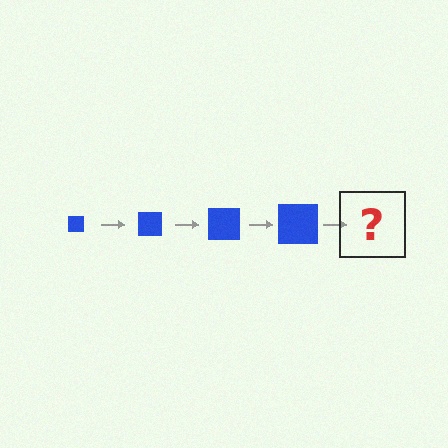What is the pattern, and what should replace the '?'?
The pattern is that the square gets progressively larger each step. The '?' should be a blue square, larger than the previous one.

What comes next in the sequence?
The next element should be a blue square, larger than the previous one.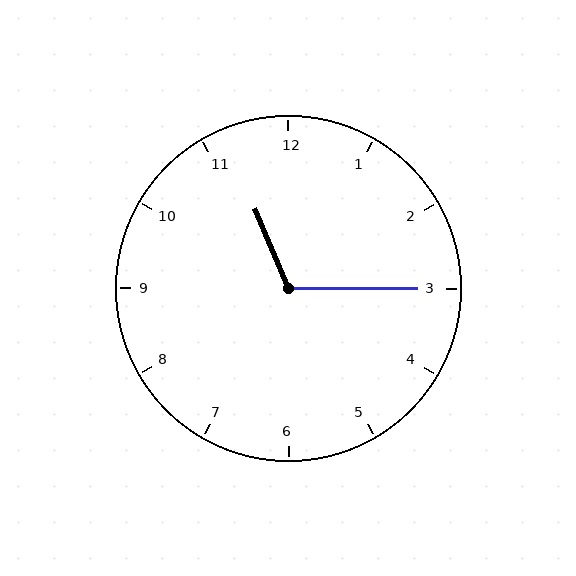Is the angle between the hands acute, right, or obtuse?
It is obtuse.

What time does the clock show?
11:15.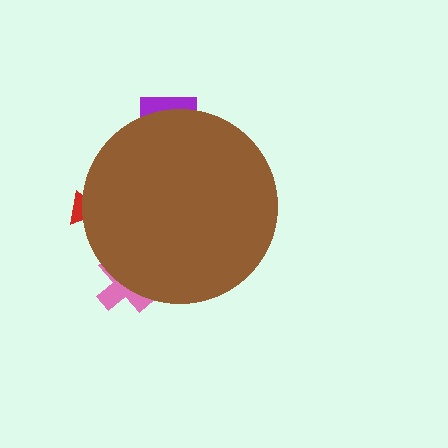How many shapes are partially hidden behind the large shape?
3 shapes are partially hidden.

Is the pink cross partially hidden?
Yes, the pink cross is partially hidden behind the brown circle.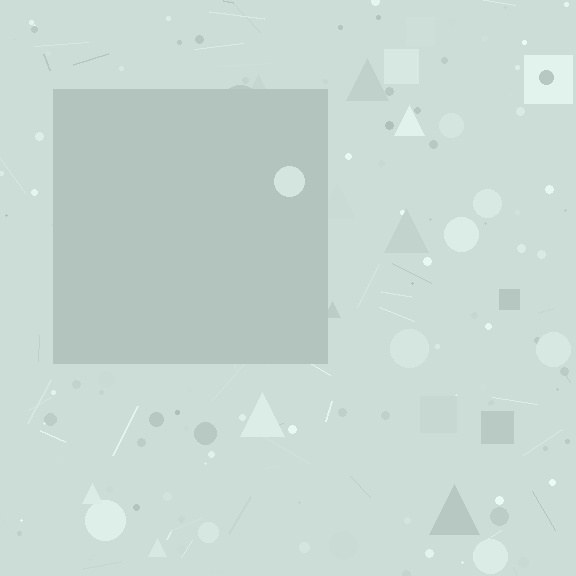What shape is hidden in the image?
A square is hidden in the image.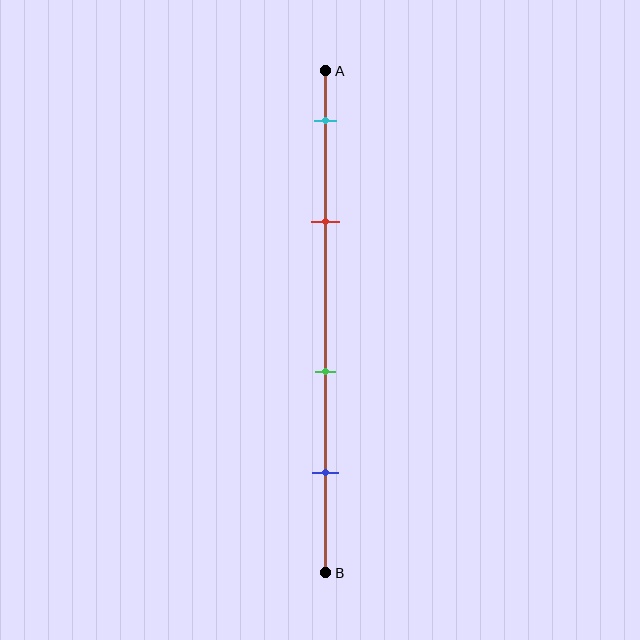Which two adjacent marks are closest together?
The cyan and red marks are the closest adjacent pair.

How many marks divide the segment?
There are 4 marks dividing the segment.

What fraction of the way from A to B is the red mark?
The red mark is approximately 30% (0.3) of the way from A to B.